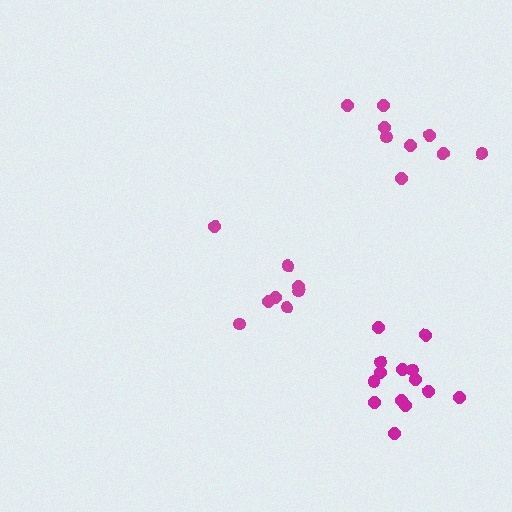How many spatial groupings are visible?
There are 3 spatial groupings.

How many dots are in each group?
Group 1: 8 dots, Group 2: 14 dots, Group 3: 9 dots (31 total).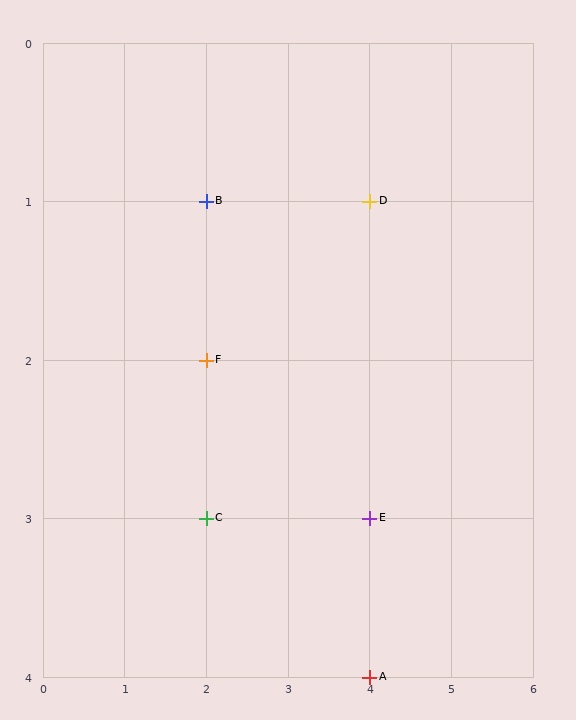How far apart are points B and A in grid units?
Points B and A are 2 columns and 3 rows apart (about 3.6 grid units diagonally).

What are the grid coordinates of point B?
Point B is at grid coordinates (2, 1).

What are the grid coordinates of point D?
Point D is at grid coordinates (4, 1).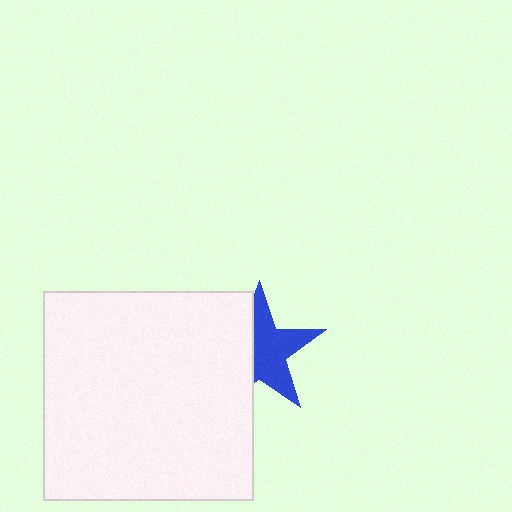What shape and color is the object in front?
The object in front is a white square.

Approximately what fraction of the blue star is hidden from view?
Roughly 41% of the blue star is hidden behind the white square.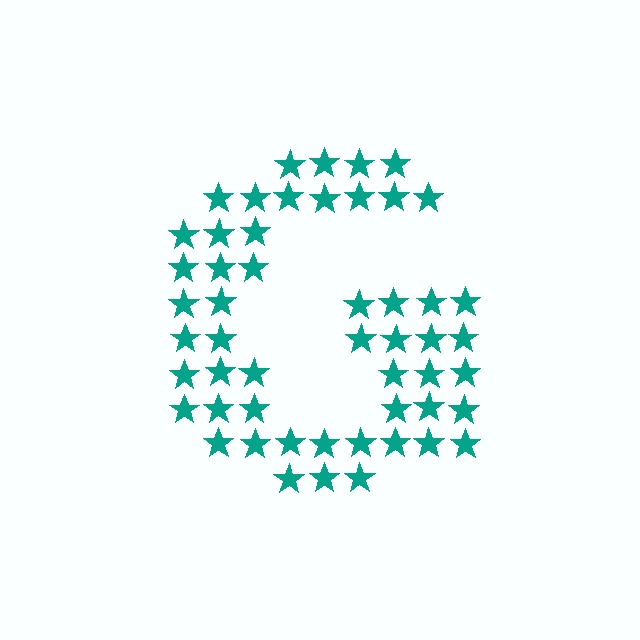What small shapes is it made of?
It is made of small stars.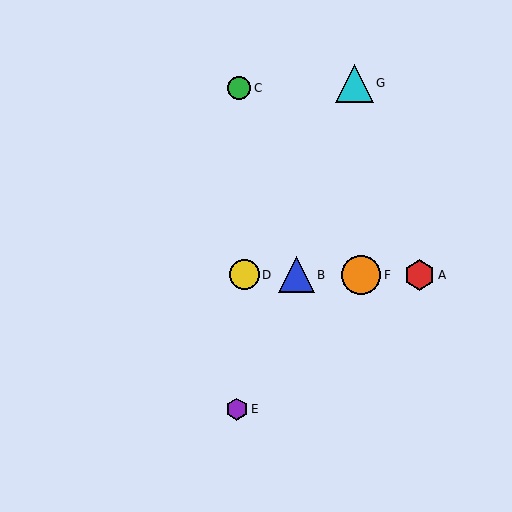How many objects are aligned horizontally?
4 objects (A, B, D, F) are aligned horizontally.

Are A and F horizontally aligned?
Yes, both are at y≈275.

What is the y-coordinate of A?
Object A is at y≈275.